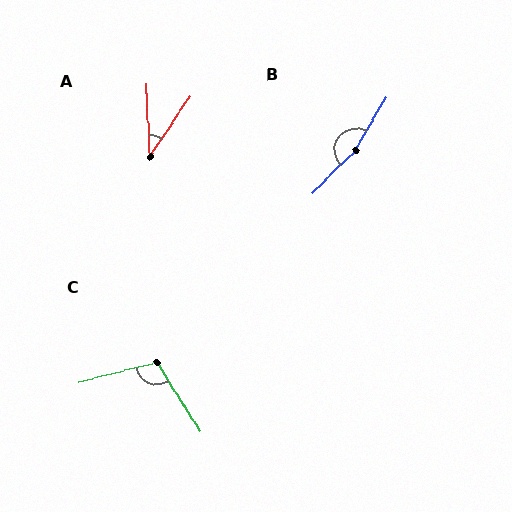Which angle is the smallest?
A, at approximately 36 degrees.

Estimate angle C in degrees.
Approximately 108 degrees.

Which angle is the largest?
B, at approximately 165 degrees.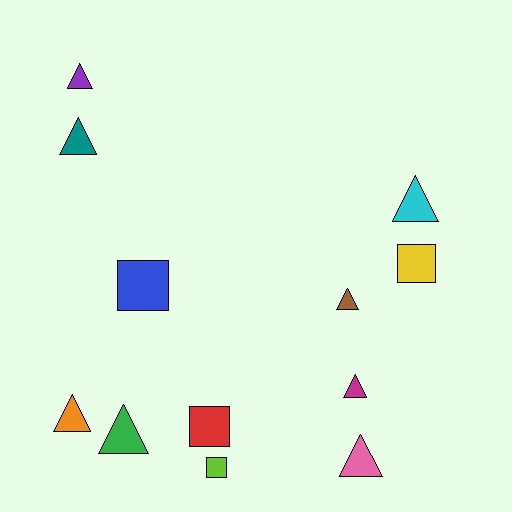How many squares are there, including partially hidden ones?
There are 4 squares.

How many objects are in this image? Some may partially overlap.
There are 12 objects.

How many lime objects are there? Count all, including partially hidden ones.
There is 1 lime object.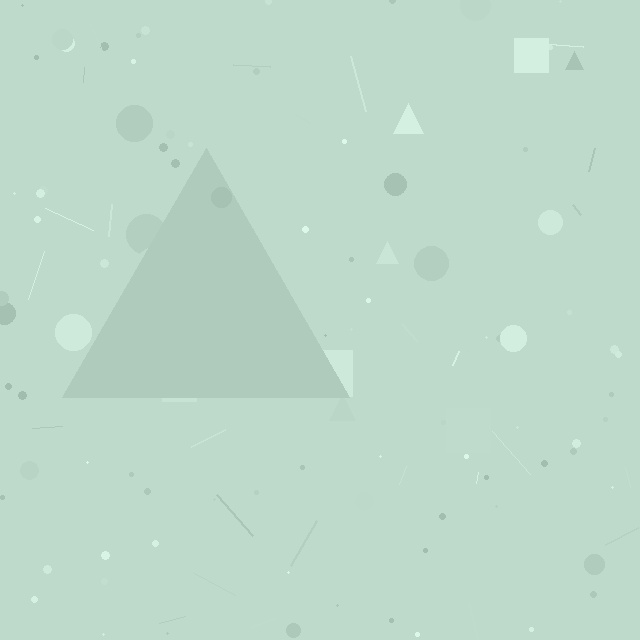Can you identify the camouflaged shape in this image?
The camouflaged shape is a triangle.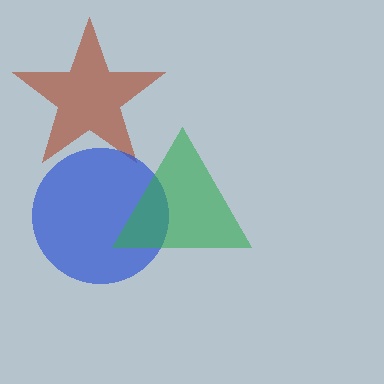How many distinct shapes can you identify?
There are 3 distinct shapes: a brown star, a blue circle, a green triangle.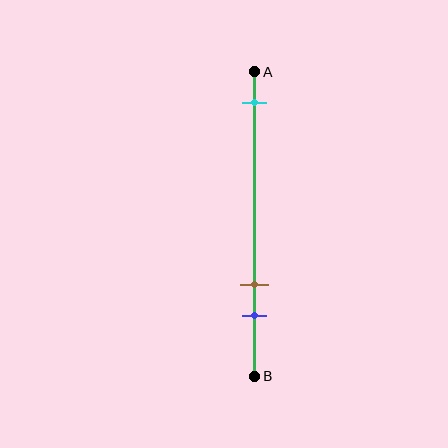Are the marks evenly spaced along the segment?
No, the marks are not evenly spaced.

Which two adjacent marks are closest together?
The brown and blue marks are the closest adjacent pair.